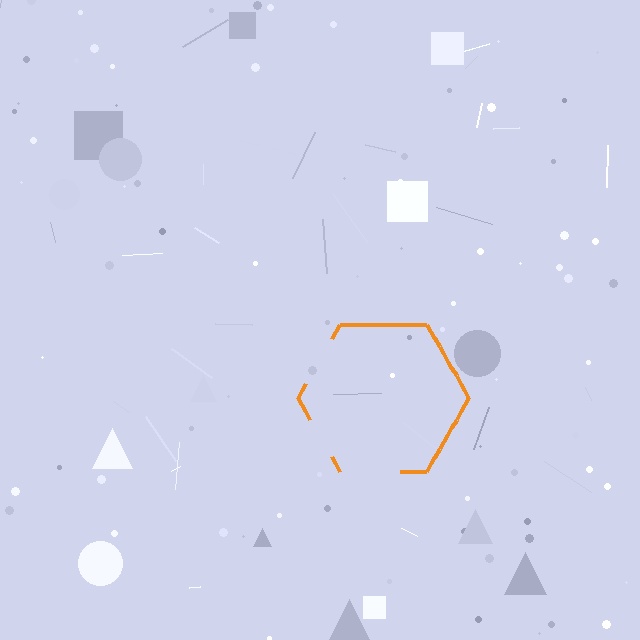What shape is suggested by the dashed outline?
The dashed outline suggests a hexagon.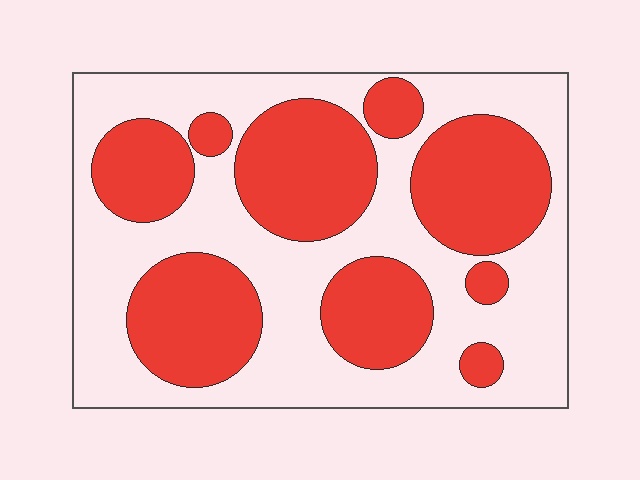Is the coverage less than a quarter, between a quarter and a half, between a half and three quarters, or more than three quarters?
Between a quarter and a half.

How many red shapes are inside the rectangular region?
9.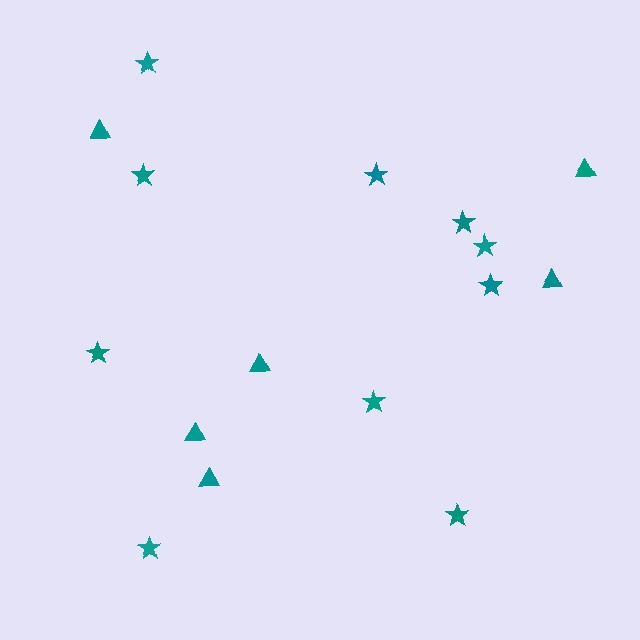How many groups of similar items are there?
There are 2 groups: one group of triangles (6) and one group of stars (10).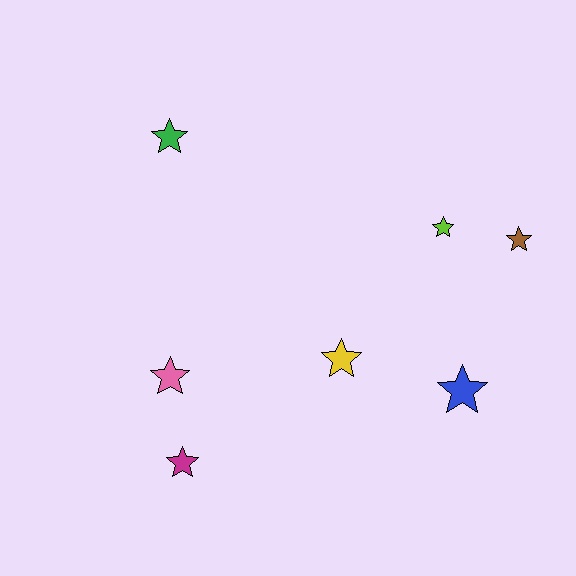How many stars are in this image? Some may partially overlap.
There are 7 stars.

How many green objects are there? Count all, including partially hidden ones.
There is 1 green object.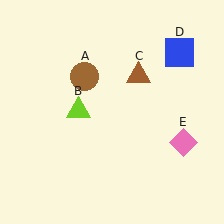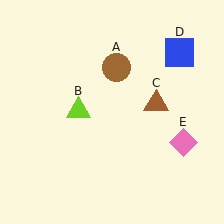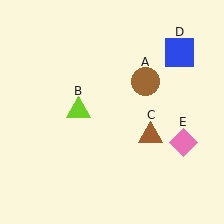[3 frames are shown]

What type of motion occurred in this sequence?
The brown circle (object A), brown triangle (object C) rotated clockwise around the center of the scene.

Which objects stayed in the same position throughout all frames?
Lime triangle (object B) and blue square (object D) and pink diamond (object E) remained stationary.